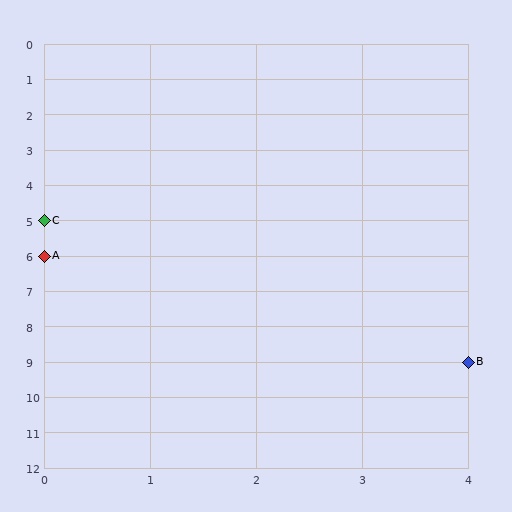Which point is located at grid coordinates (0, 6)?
Point A is at (0, 6).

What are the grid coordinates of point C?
Point C is at grid coordinates (0, 5).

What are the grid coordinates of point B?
Point B is at grid coordinates (4, 9).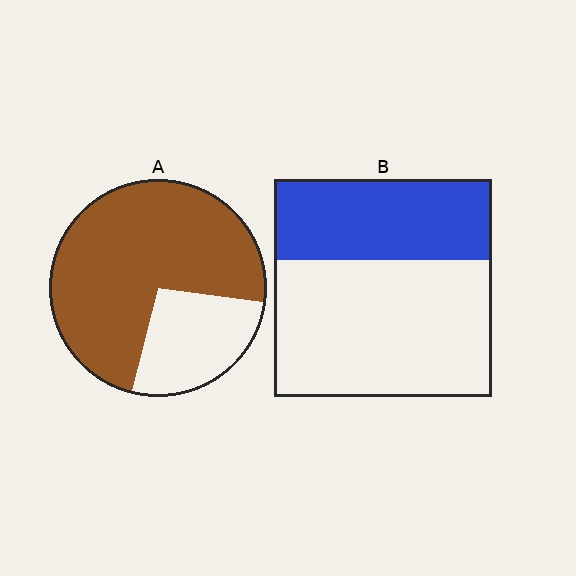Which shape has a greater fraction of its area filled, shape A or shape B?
Shape A.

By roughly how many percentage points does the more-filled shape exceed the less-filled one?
By roughly 35 percentage points (A over B).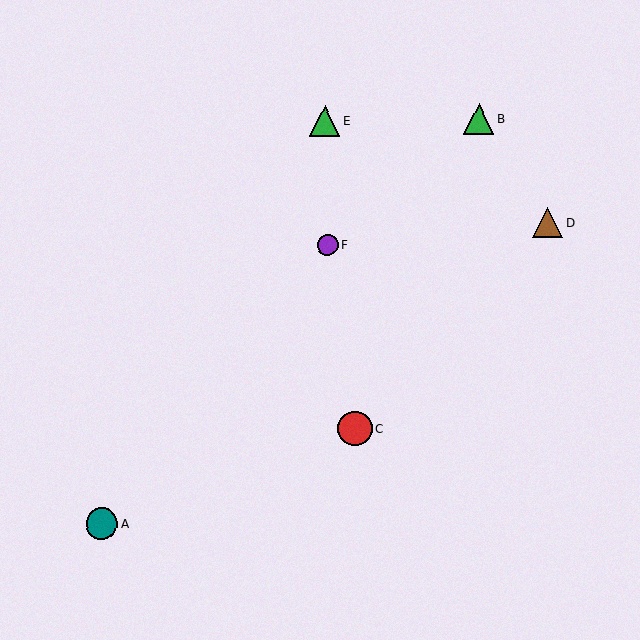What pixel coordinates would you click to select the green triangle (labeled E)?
Click at (325, 121) to select the green triangle E.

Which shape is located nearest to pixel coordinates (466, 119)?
The green triangle (labeled B) at (479, 119) is nearest to that location.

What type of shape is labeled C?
Shape C is a red circle.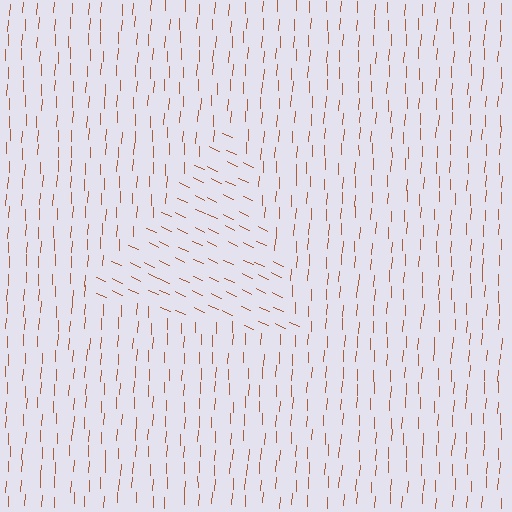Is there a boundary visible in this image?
Yes, there is a texture boundary formed by a change in line orientation.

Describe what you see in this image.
The image is filled with small brown line segments. A triangle region in the image has lines oriented differently from the surrounding lines, creating a visible texture boundary.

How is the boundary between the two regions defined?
The boundary is defined purely by a change in line orientation (approximately 68 degrees difference). All lines are the same color and thickness.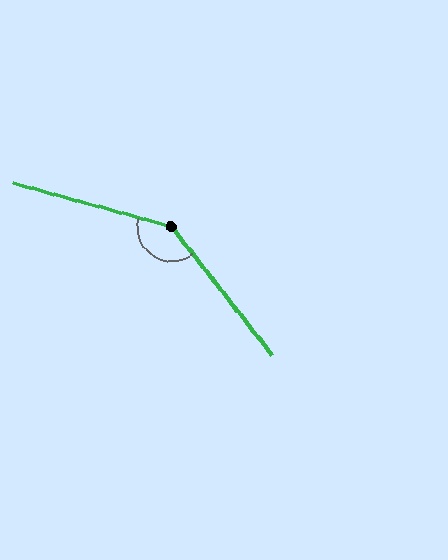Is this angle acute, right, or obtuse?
It is obtuse.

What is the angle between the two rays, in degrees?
Approximately 144 degrees.